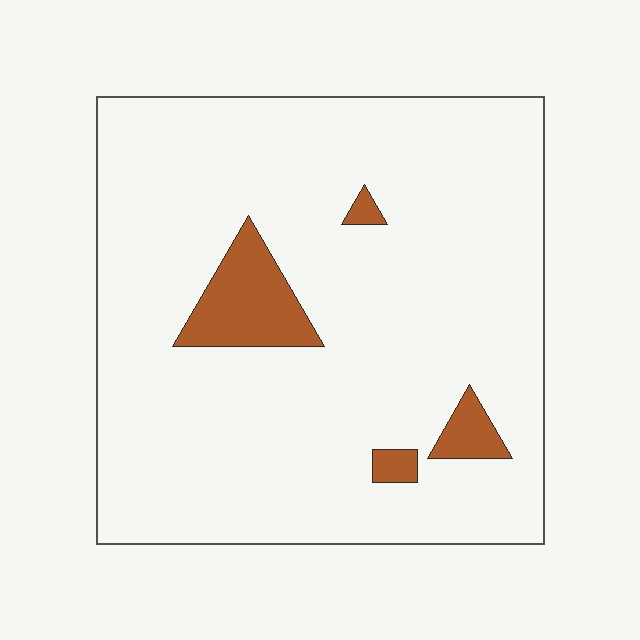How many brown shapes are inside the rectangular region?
4.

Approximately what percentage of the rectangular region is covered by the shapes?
Approximately 10%.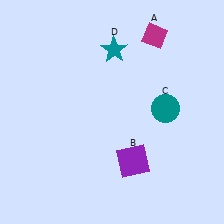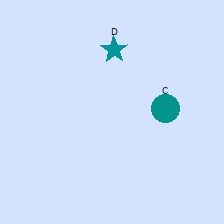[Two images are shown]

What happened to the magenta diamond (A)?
The magenta diamond (A) was removed in Image 2. It was in the top-right area of Image 1.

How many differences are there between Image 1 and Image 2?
There are 2 differences between the two images.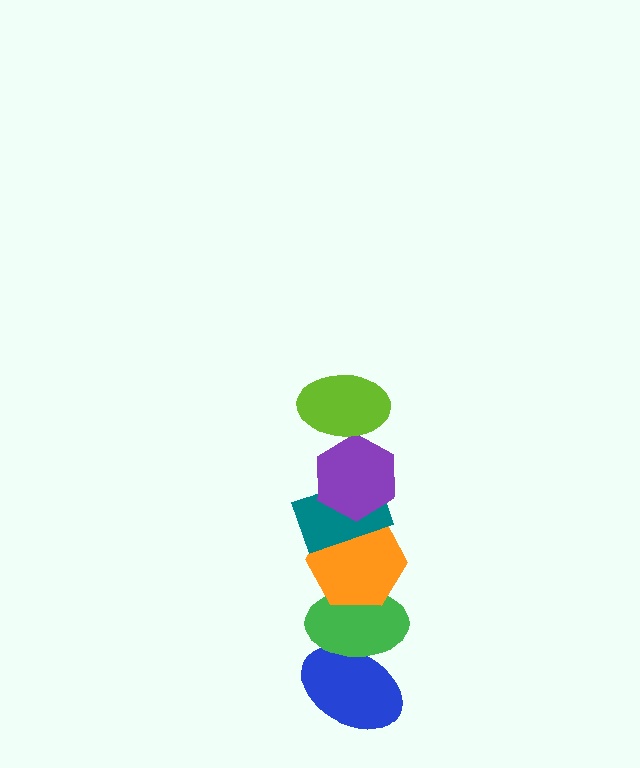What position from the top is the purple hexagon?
The purple hexagon is 2nd from the top.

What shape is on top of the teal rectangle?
The purple hexagon is on top of the teal rectangle.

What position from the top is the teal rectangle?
The teal rectangle is 3rd from the top.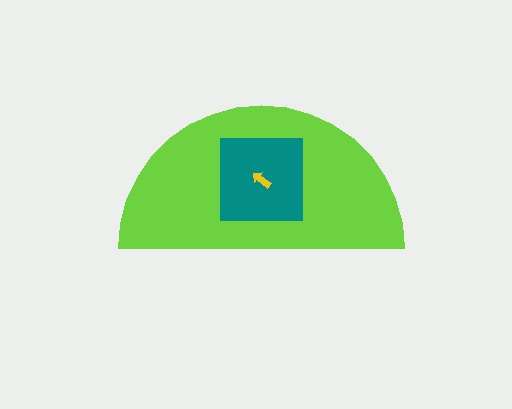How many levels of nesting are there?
3.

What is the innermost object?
The yellow arrow.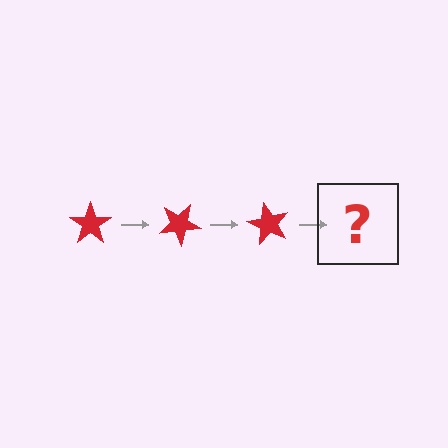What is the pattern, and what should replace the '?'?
The pattern is that the star rotates 30 degrees each step. The '?' should be a red star rotated 90 degrees.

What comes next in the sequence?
The next element should be a red star rotated 90 degrees.